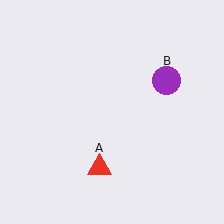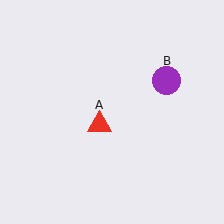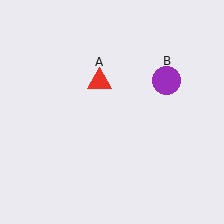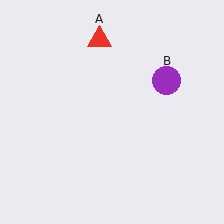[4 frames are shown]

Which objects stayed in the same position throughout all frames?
Purple circle (object B) remained stationary.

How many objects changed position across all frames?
1 object changed position: red triangle (object A).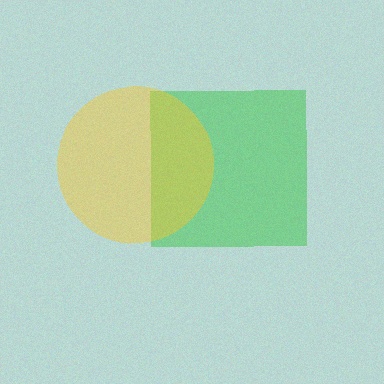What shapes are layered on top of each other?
The layered shapes are: a green square, a yellow circle.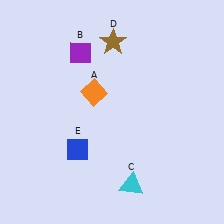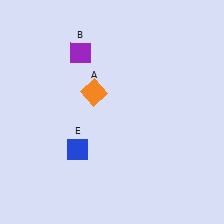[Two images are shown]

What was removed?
The cyan triangle (C), the brown star (D) were removed in Image 2.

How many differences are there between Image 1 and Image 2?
There are 2 differences between the two images.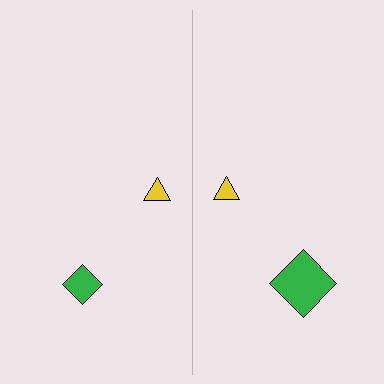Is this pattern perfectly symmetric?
No, the pattern is not perfectly symmetric. The green diamond on the right side has a different size than its mirror counterpart.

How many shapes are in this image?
There are 4 shapes in this image.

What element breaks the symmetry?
The green diamond on the right side has a different size than its mirror counterpart.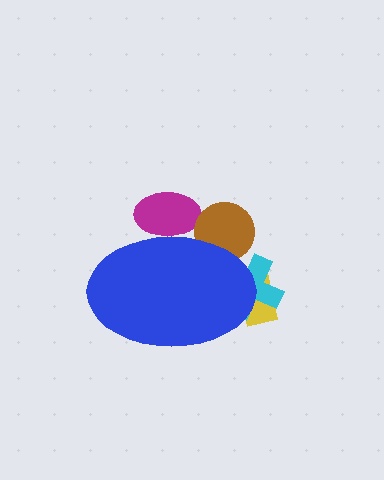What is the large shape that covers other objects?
A blue ellipse.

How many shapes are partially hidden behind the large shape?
4 shapes are partially hidden.